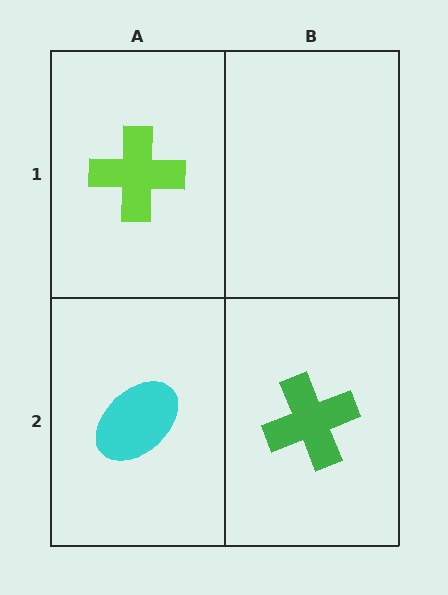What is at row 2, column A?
A cyan ellipse.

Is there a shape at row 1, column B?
No, that cell is empty.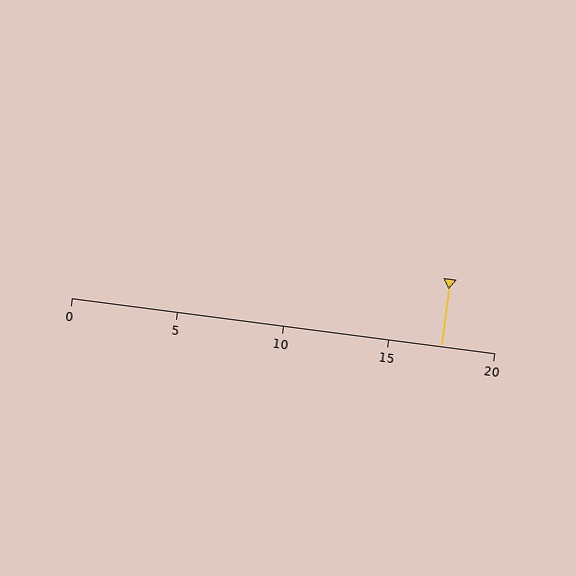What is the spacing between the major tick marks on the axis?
The major ticks are spaced 5 apart.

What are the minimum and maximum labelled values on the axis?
The axis runs from 0 to 20.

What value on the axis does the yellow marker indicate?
The marker indicates approximately 17.5.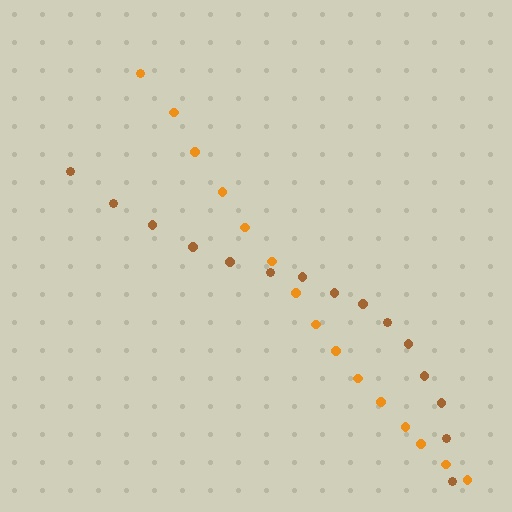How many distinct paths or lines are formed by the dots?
There are 2 distinct paths.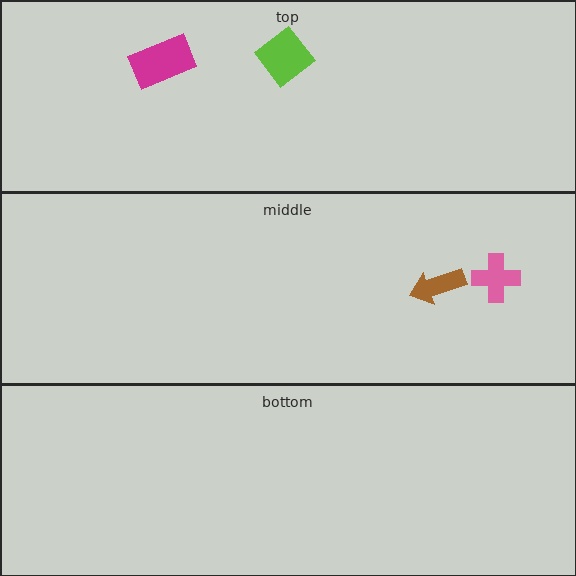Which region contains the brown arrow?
The middle region.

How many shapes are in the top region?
2.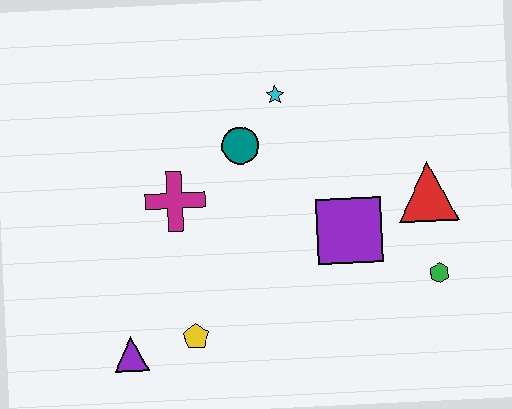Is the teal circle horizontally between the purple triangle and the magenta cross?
No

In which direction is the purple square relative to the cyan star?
The purple square is below the cyan star.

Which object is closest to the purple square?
The red triangle is closest to the purple square.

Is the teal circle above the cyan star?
No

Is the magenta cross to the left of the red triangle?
Yes